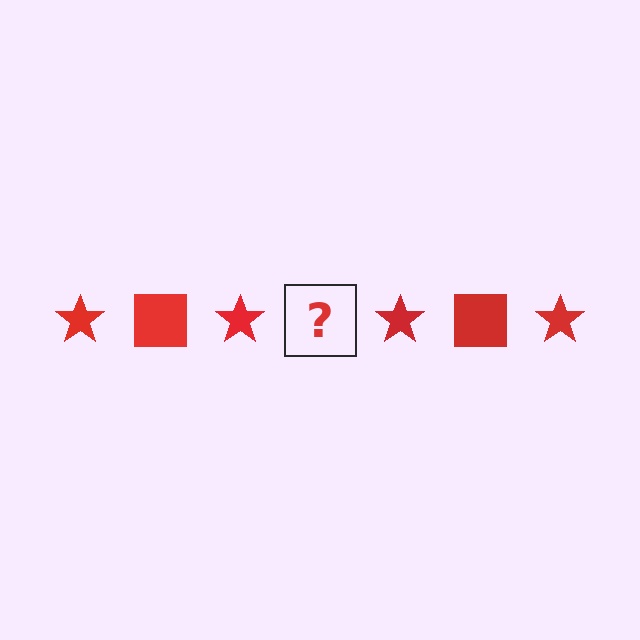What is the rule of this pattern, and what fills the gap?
The rule is that the pattern cycles through star, square shapes in red. The gap should be filled with a red square.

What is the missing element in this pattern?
The missing element is a red square.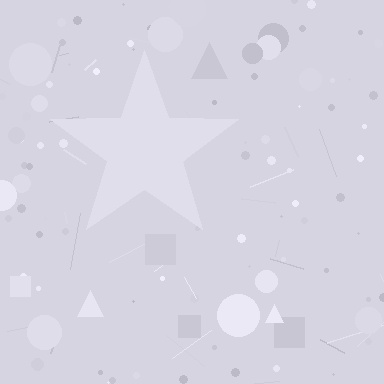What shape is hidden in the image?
A star is hidden in the image.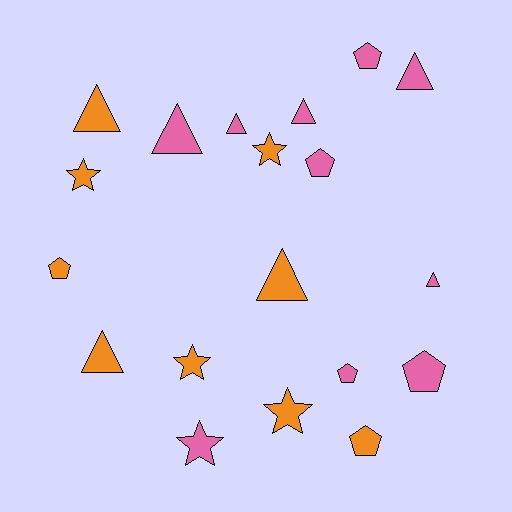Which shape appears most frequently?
Triangle, with 8 objects.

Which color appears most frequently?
Pink, with 10 objects.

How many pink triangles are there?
There are 5 pink triangles.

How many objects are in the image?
There are 19 objects.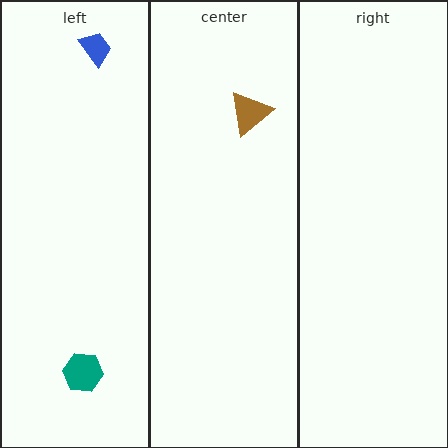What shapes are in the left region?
The teal hexagon, the blue trapezoid.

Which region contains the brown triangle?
The center region.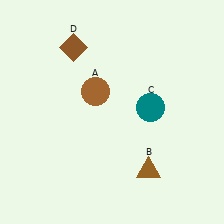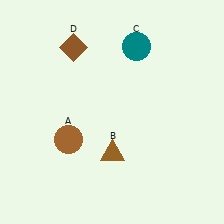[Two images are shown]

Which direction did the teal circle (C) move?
The teal circle (C) moved up.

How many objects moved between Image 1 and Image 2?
3 objects moved between the two images.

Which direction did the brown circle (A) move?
The brown circle (A) moved down.